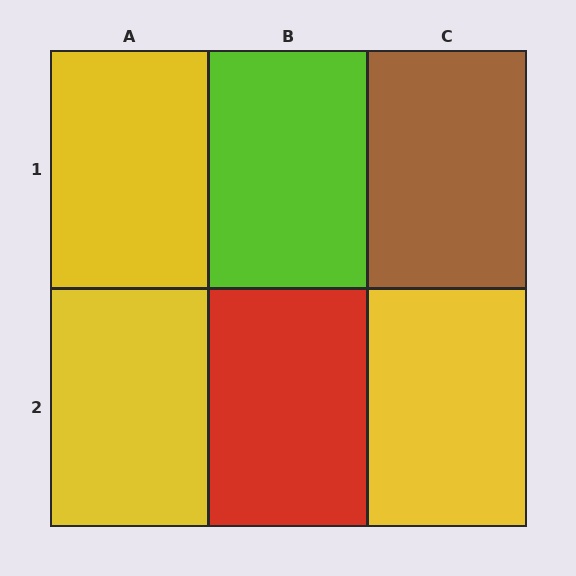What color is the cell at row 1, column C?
Brown.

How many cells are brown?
1 cell is brown.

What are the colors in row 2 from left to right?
Yellow, red, yellow.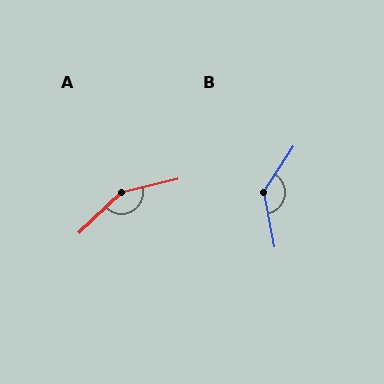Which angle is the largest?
A, at approximately 149 degrees.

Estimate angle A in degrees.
Approximately 149 degrees.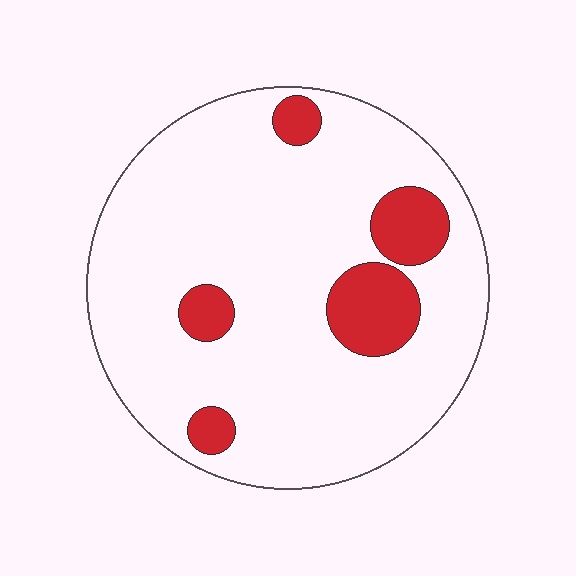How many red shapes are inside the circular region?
5.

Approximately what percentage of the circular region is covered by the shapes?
Approximately 15%.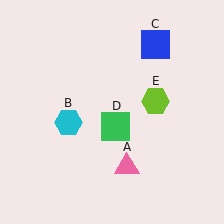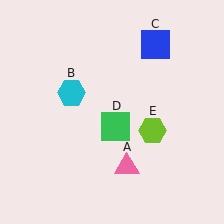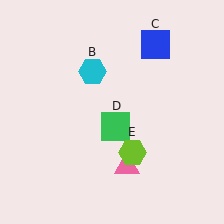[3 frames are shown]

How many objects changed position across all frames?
2 objects changed position: cyan hexagon (object B), lime hexagon (object E).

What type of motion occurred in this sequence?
The cyan hexagon (object B), lime hexagon (object E) rotated clockwise around the center of the scene.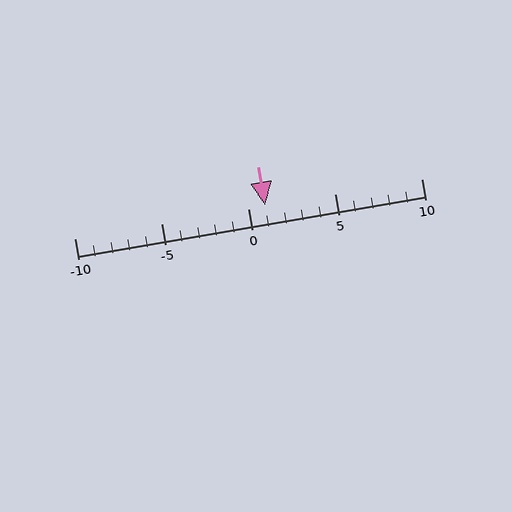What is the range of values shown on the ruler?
The ruler shows values from -10 to 10.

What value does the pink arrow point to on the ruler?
The pink arrow points to approximately 1.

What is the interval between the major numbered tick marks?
The major tick marks are spaced 5 units apart.